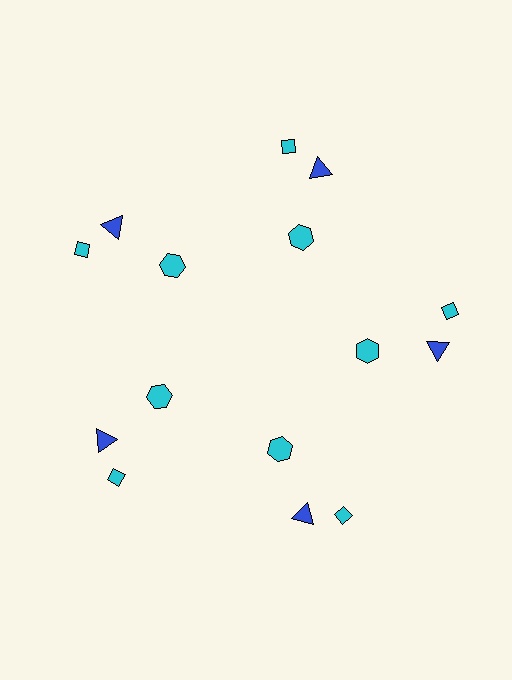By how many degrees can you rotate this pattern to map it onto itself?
The pattern maps onto itself every 72 degrees of rotation.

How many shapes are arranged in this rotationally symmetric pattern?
There are 15 shapes, arranged in 5 groups of 3.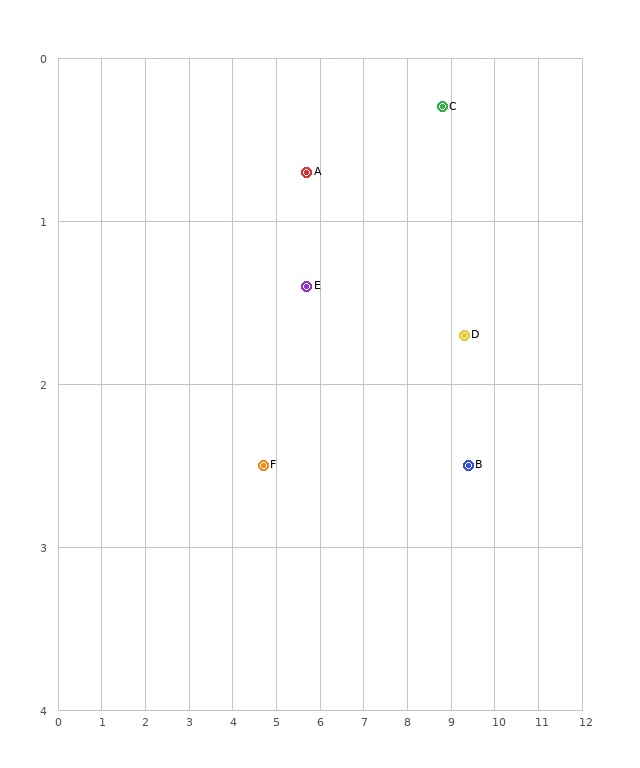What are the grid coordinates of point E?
Point E is at approximately (5.7, 1.4).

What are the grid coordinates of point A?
Point A is at approximately (5.7, 0.7).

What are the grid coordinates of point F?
Point F is at approximately (4.7, 2.5).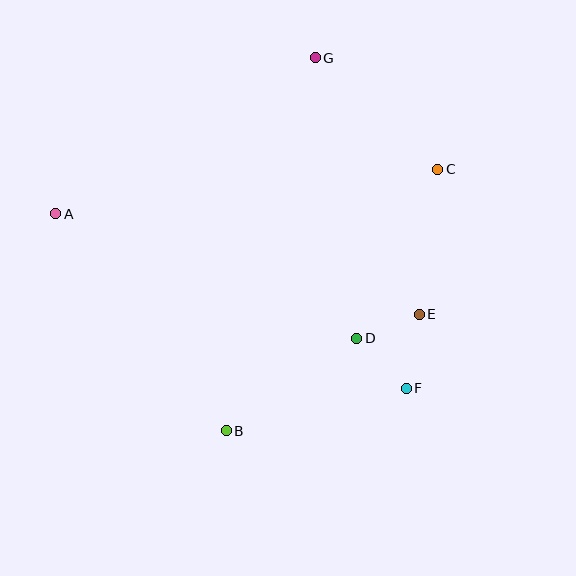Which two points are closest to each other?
Points D and E are closest to each other.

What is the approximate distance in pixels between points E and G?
The distance between E and G is approximately 277 pixels.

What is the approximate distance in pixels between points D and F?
The distance between D and F is approximately 70 pixels.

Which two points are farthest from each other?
Points A and F are farthest from each other.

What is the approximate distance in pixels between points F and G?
The distance between F and G is approximately 343 pixels.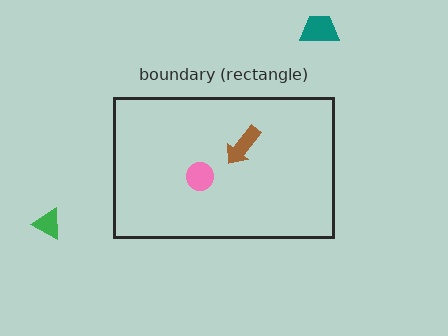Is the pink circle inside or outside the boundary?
Inside.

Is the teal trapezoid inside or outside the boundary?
Outside.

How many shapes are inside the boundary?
2 inside, 2 outside.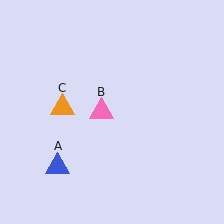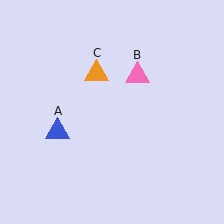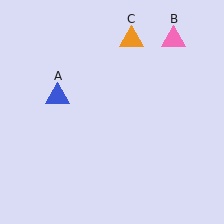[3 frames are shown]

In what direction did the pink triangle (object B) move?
The pink triangle (object B) moved up and to the right.